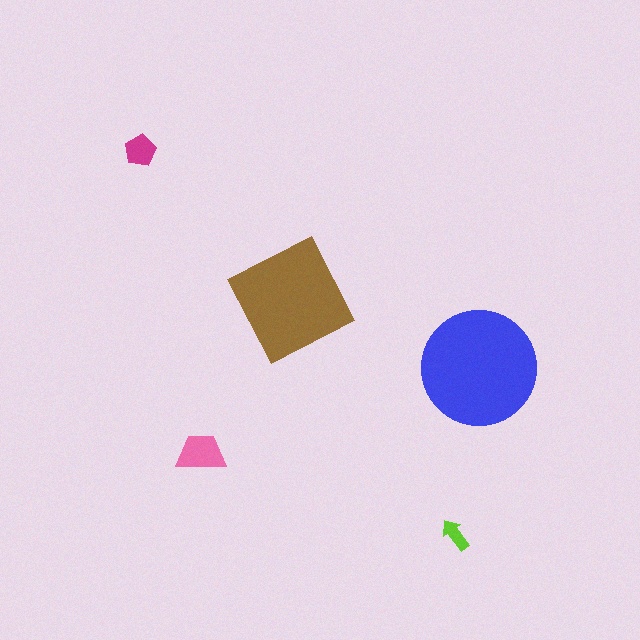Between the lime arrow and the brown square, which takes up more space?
The brown square.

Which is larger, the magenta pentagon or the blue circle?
The blue circle.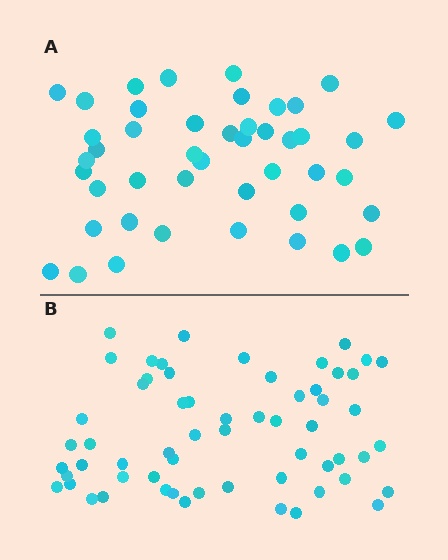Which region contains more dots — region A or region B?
Region B (the bottom region) has more dots.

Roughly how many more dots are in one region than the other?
Region B has approximately 15 more dots than region A.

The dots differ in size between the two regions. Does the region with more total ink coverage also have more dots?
No. Region A has more total ink coverage because its dots are larger, but region B actually contains more individual dots. Total area can be misleading — the number of items is what matters here.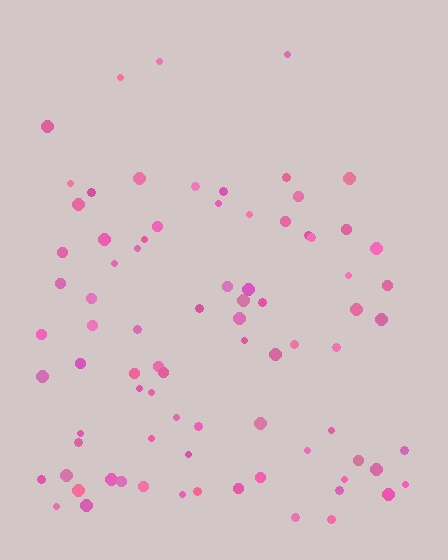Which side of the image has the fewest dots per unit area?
The top.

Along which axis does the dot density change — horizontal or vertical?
Vertical.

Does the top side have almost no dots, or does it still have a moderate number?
Still a moderate number, just noticeably fewer than the bottom.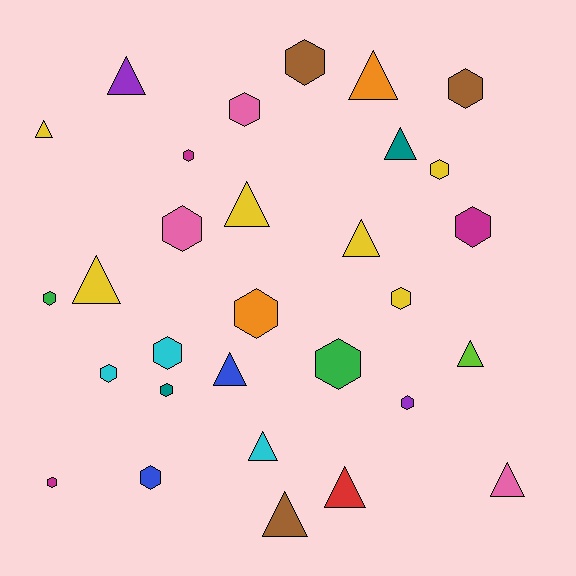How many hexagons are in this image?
There are 17 hexagons.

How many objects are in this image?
There are 30 objects.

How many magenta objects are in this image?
There are 3 magenta objects.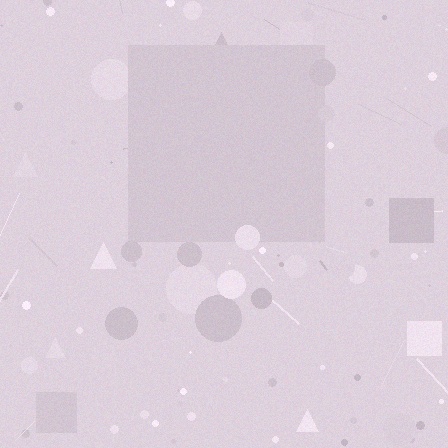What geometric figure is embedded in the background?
A square is embedded in the background.